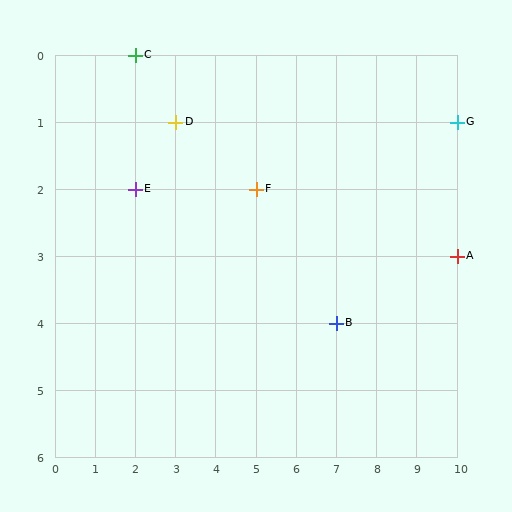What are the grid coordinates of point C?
Point C is at grid coordinates (2, 0).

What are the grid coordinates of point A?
Point A is at grid coordinates (10, 3).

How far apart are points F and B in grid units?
Points F and B are 2 columns and 2 rows apart (about 2.8 grid units diagonally).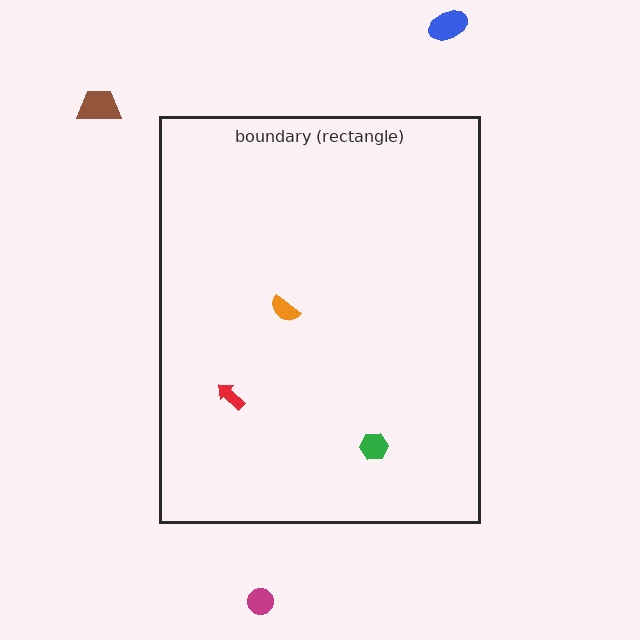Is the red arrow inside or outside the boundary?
Inside.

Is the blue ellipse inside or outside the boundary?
Outside.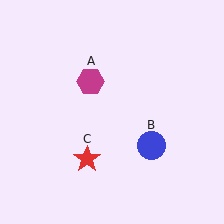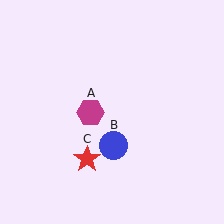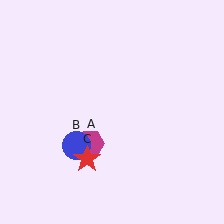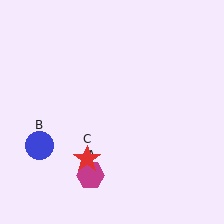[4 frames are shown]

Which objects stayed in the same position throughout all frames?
Red star (object C) remained stationary.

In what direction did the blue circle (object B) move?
The blue circle (object B) moved left.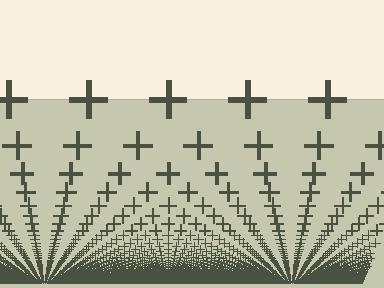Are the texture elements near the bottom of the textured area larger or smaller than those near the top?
Smaller. The gradient is inverted — elements near the bottom are smaller and denser.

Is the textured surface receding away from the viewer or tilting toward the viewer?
The surface appears to tilt toward the viewer. Texture elements get larger and sparser toward the top.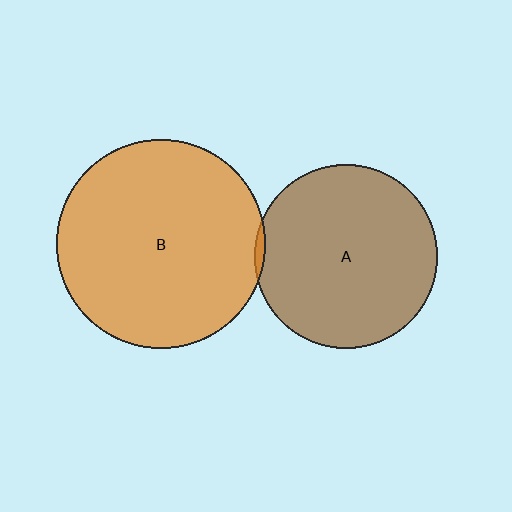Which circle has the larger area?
Circle B (orange).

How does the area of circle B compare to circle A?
Approximately 1.3 times.